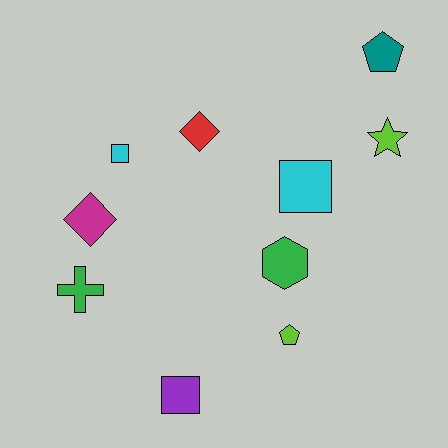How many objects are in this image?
There are 10 objects.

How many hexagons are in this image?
There is 1 hexagon.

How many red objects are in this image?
There is 1 red object.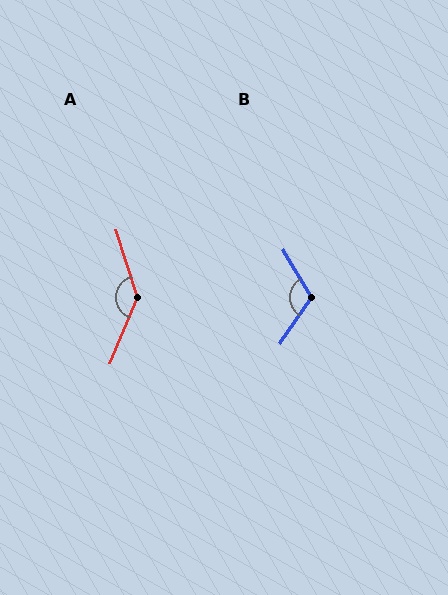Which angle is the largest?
A, at approximately 140 degrees.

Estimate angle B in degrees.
Approximately 115 degrees.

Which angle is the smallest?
B, at approximately 115 degrees.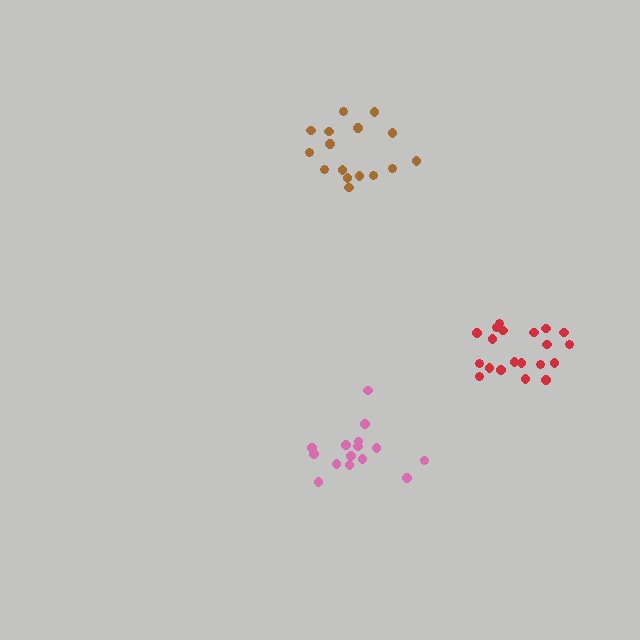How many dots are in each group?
Group 1: 15 dots, Group 2: 20 dots, Group 3: 16 dots (51 total).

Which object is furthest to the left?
The brown cluster is leftmost.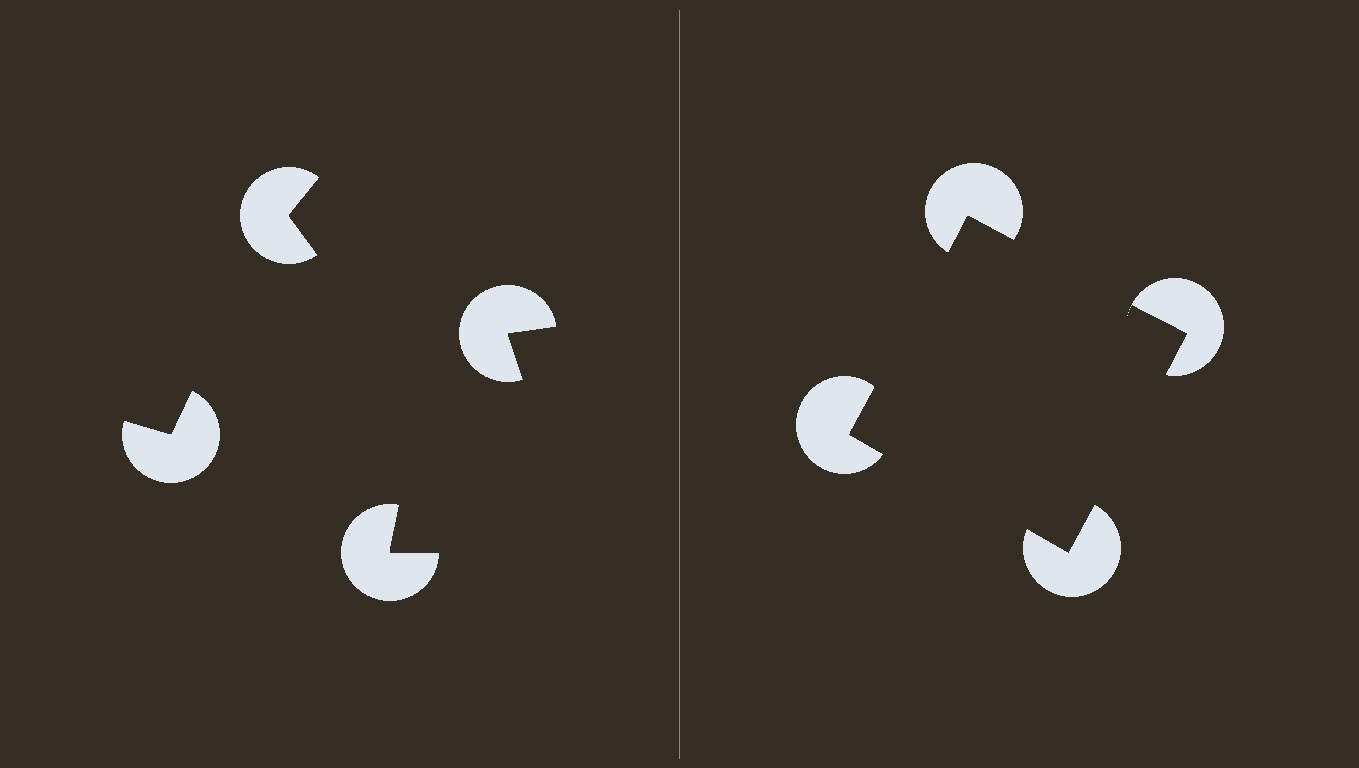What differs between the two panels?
The pac-man discs are positioned identically on both sides; only the wedge orientations differ. On the right they align to a square; on the left they are misaligned.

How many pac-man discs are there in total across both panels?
8 — 4 on each side.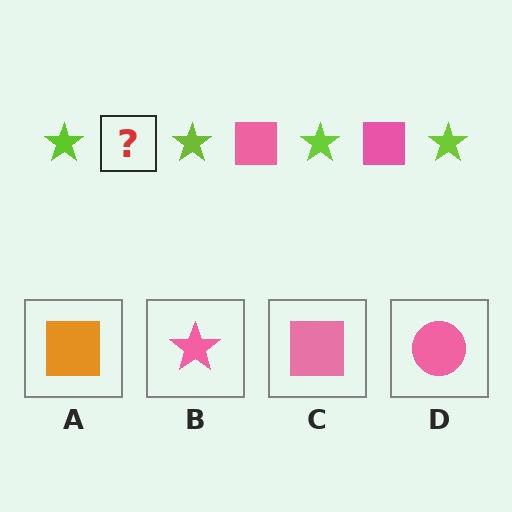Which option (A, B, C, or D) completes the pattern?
C.